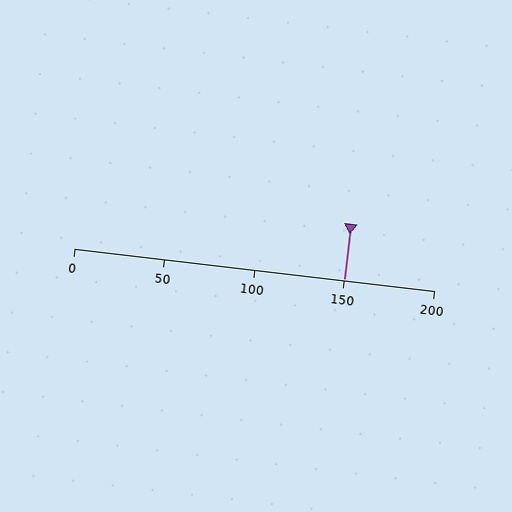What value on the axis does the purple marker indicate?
The marker indicates approximately 150.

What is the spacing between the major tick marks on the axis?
The major ticks are spaced 50 apart.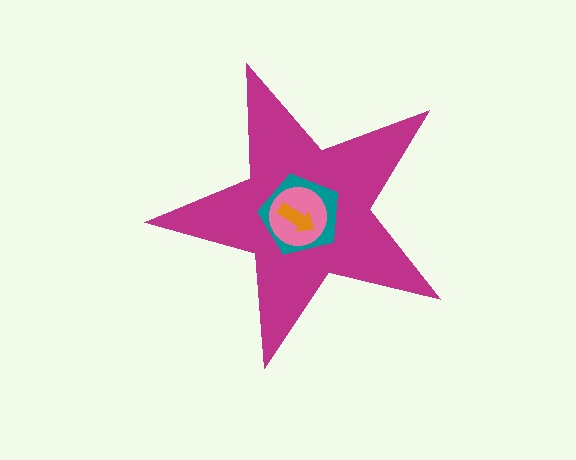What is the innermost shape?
The orange arrow.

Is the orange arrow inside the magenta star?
Yes.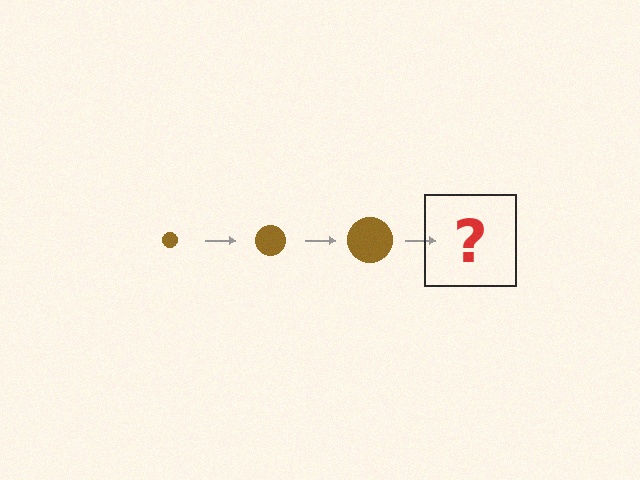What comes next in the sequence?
The next element should be a brown circle, larger than the previous one.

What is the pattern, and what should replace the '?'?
The pattern is that the circle gets progressively larger each step. The '?' should be a brown circle, larger than the previous one.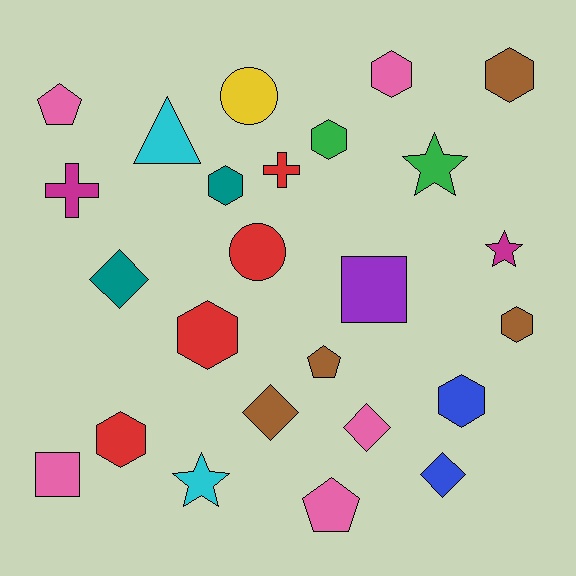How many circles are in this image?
There are 2 circles.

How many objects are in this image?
There are 25 objects.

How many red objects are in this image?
There are 4 red objects.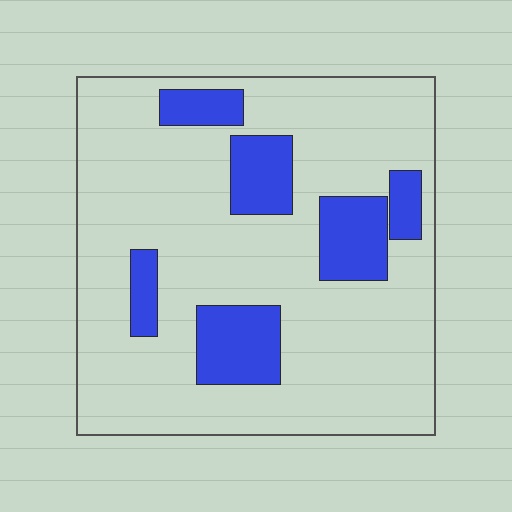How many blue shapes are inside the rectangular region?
6.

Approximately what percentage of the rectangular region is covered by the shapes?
Approximately 20%.